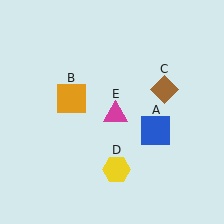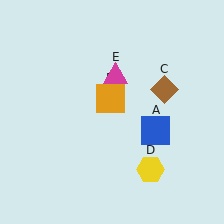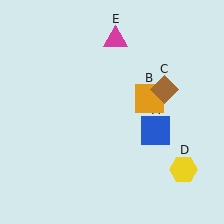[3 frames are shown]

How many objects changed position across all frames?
3 objects changed position: orange square (object B), yellow hexagon (object D), magenta triangle (object E).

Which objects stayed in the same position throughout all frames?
Blue square (object A) and brown diamond (object C) remained stationary.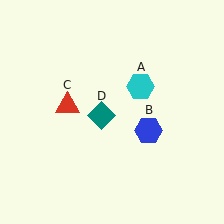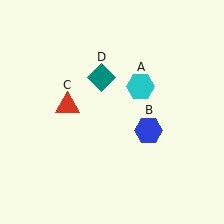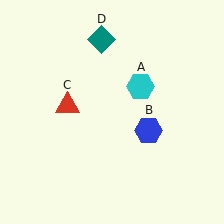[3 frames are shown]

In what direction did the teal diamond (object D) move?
The teal diamond (object D) moved up.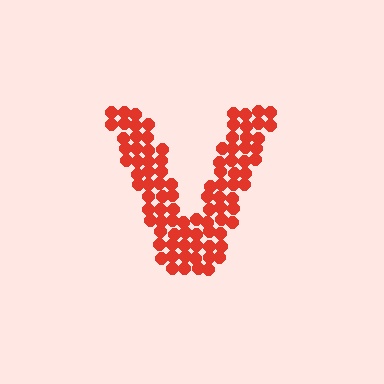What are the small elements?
The small elements are circles.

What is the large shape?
The large shape is the letter V.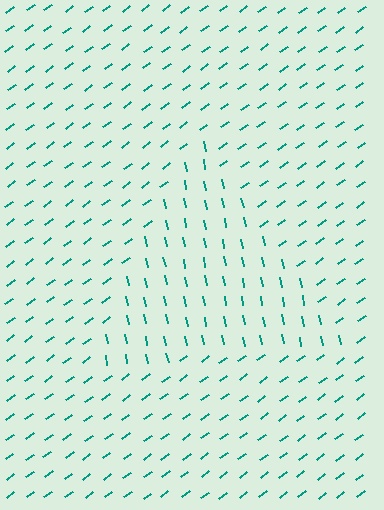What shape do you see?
I see a triangle.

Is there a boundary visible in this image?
Yes, there is a texture boundary formed by a change in line orientation.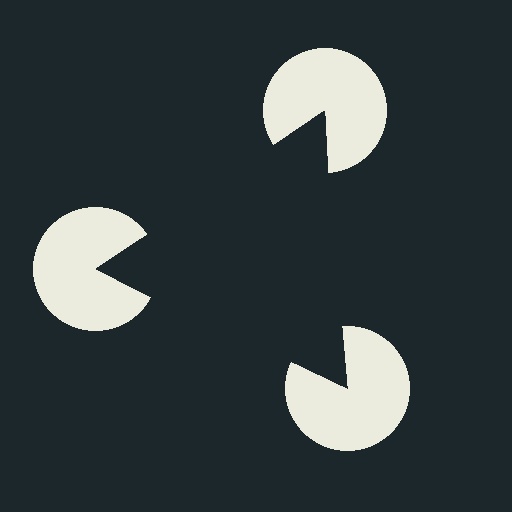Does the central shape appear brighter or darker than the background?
It typically appears slightly darker than the background, even though no actual brightness change is drawn.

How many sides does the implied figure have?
3 sides.